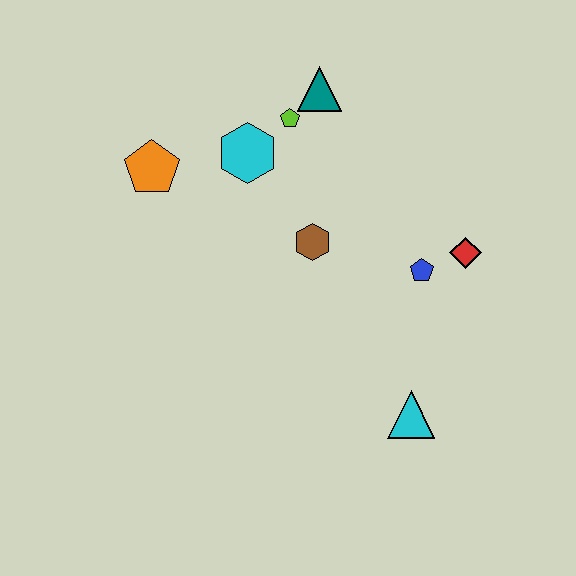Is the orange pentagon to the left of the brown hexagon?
Yes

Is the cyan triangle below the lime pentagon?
Yes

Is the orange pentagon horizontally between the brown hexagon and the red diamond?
No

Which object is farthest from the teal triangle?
The cyan triangle is farthest from the teal triangle.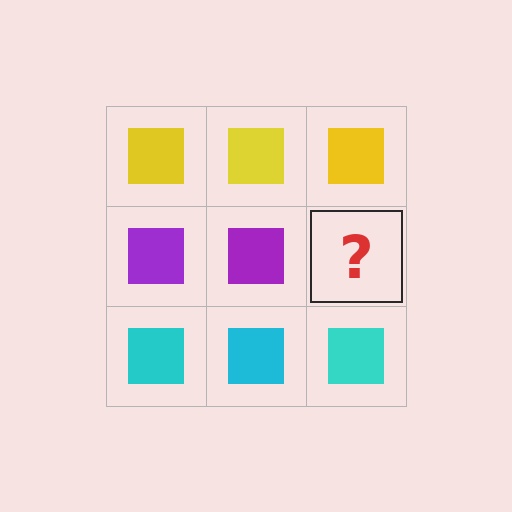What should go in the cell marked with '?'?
The missing cell should contain a purple square.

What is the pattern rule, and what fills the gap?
The rule is that each row has a consistent color. The gap should be filled with a purple square.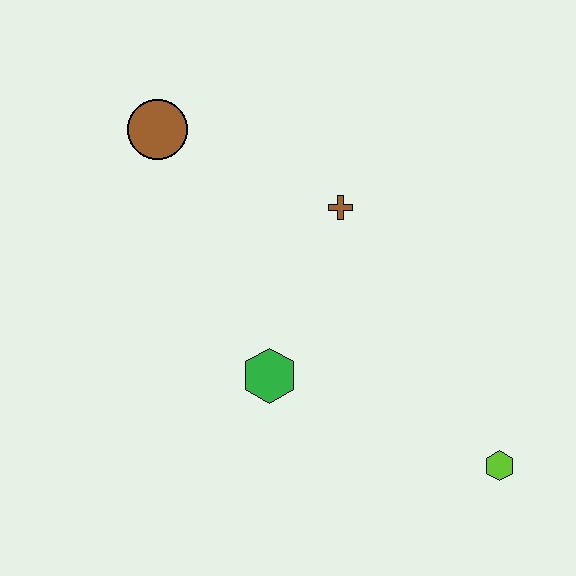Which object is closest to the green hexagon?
The brown cross is closest to the green hexagon.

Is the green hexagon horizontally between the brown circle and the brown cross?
Yes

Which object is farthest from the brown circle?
The lime hexagon is farthest from the brown circle.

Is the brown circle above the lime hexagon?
Yes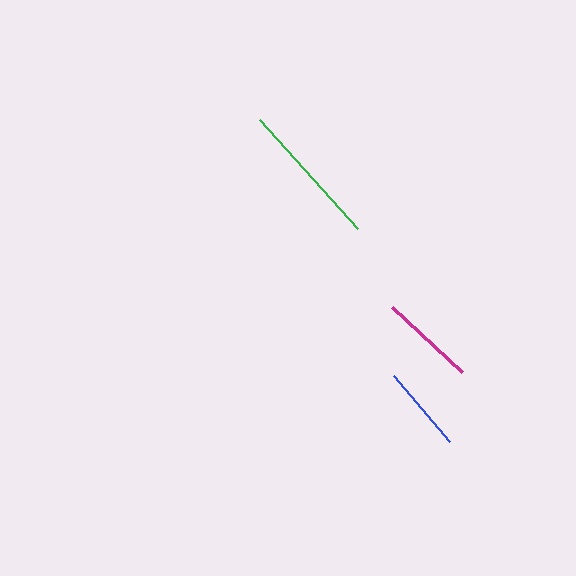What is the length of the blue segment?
The blue segment is approximately 86 pixels long.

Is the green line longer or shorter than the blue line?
The green line is longer than the blue line.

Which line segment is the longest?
The green line is the longest at approximately 146 pixels.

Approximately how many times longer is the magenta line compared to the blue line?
The magenta line is approximately 1.1 times the length of the blue line.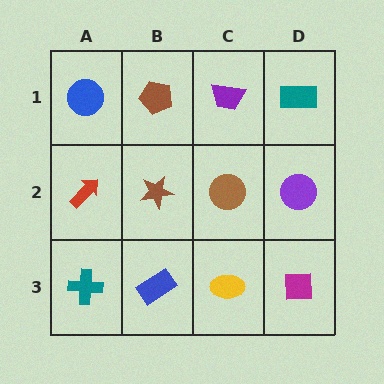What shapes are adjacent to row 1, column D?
A purple circle (row 2, column D), a purple trapezoid (row 1, column C).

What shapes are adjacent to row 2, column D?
A teal rectangle (row 1, column D), a magenta square (row 3, column D), a brown circle (row 2, column C).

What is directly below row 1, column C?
A brown circle.